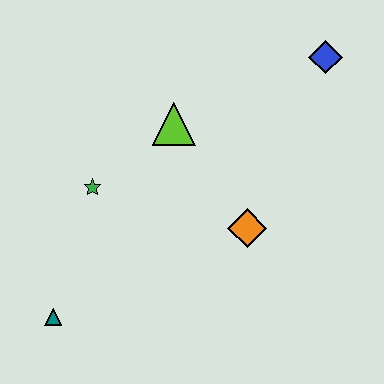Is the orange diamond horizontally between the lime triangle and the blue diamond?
Yes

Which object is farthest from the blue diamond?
The teal triangle is farthest from the blue diamond.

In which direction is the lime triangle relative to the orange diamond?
The lime triangle is above the orange diamond.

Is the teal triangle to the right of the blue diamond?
No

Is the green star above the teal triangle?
Yes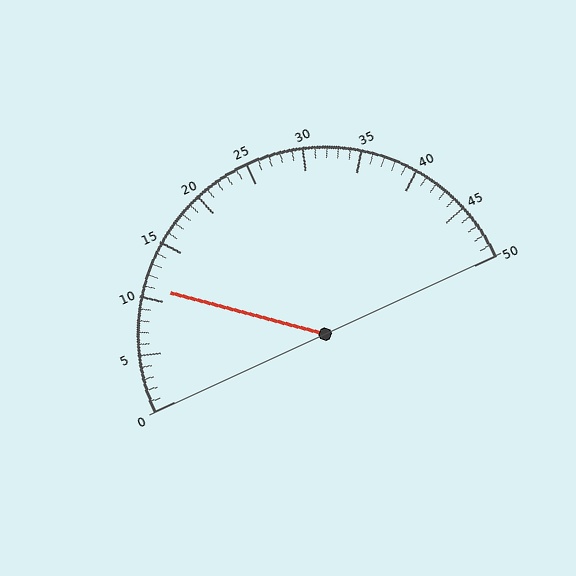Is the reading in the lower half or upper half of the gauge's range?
The reading is in the lower half of the range (0 to 50).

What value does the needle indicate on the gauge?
The needle indicates approximately 11.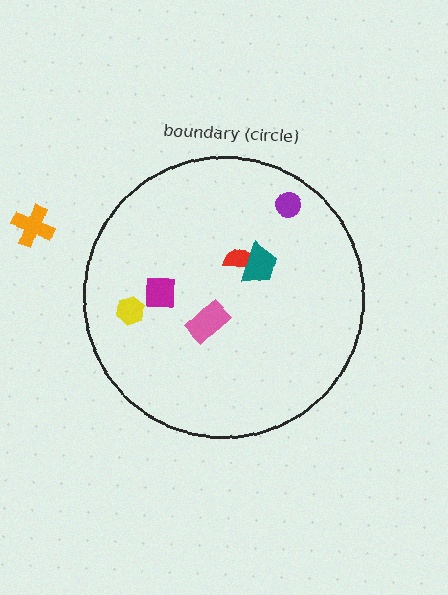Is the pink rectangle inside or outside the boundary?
Inside.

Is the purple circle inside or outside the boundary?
Inside.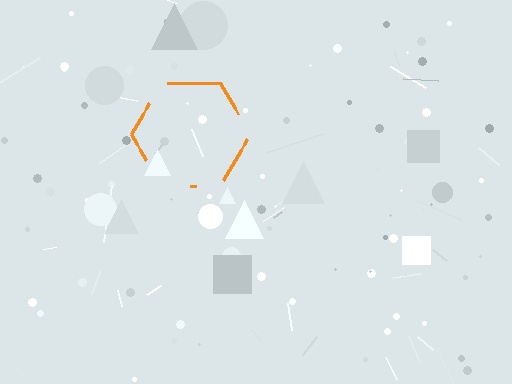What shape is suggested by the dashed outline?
The dashed outline suggests a hexagon.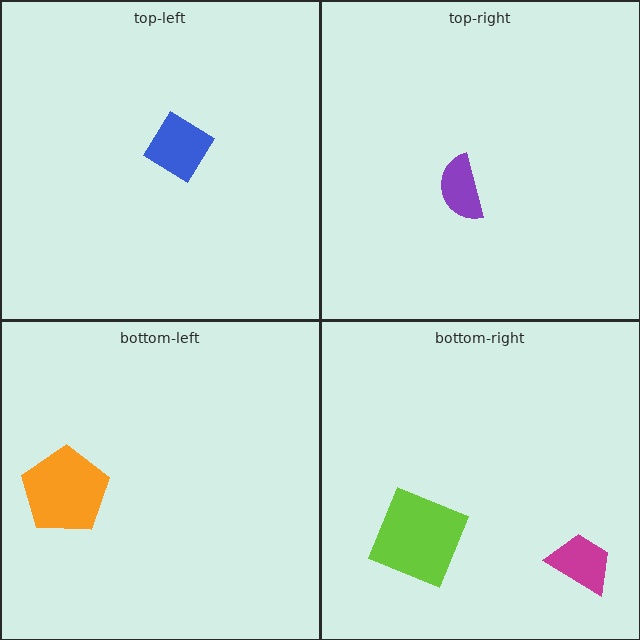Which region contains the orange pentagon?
The bottom-left region.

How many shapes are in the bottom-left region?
1.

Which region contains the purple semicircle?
The top-right region.